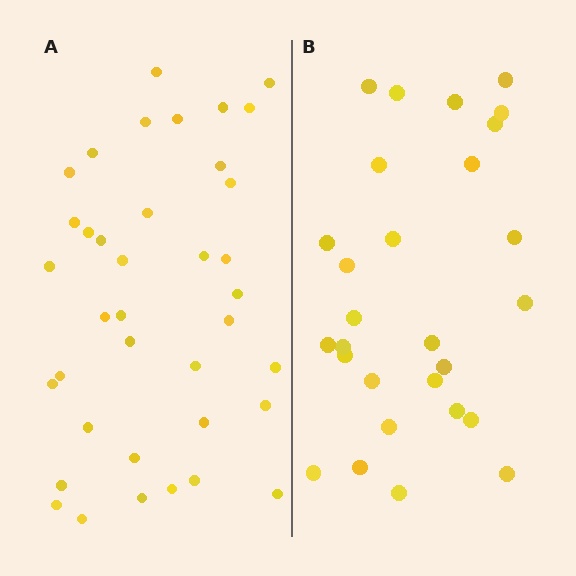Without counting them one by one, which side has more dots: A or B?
Region A (the left region) has more dots.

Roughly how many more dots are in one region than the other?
Region A has roughly 10 or so more dots than region B.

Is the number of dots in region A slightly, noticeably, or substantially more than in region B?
Region A has noticeably more, but not dramatically so. The ratio is roughly 1.4 to 1.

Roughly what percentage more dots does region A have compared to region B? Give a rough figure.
About 35% more.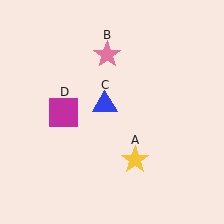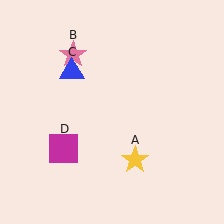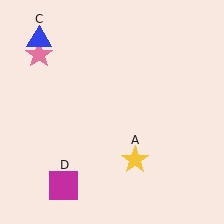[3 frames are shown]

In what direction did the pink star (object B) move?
The pink star (object B) moved left.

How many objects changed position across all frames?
3 objects changed position: pink star (object B), blue triangle (object C), magenta square (object D).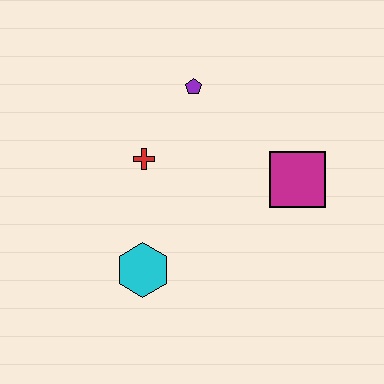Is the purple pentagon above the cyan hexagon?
Yes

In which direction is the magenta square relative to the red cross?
The magenta square is to the right of the red cross.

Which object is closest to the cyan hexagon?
The red cross is closest to the cyan hexagon.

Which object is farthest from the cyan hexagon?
The purple pentagon is farthest from the cyan hexagon.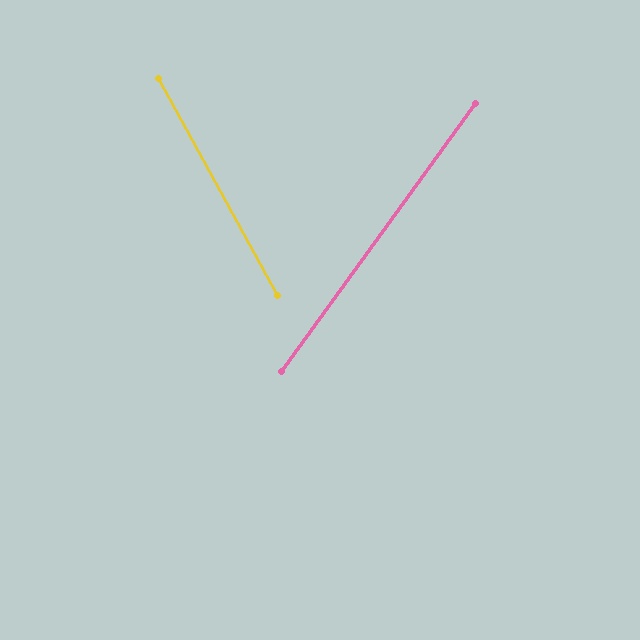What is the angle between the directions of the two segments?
Approximately 65 degrees.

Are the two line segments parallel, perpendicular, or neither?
Neither parallel nor perpendicular — they differ by about 65°.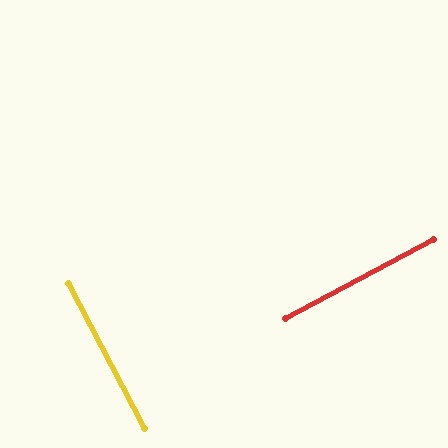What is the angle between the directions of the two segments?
Approximately 90 degrees.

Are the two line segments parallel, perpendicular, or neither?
Perpendicular — they meet at approximately 90°.